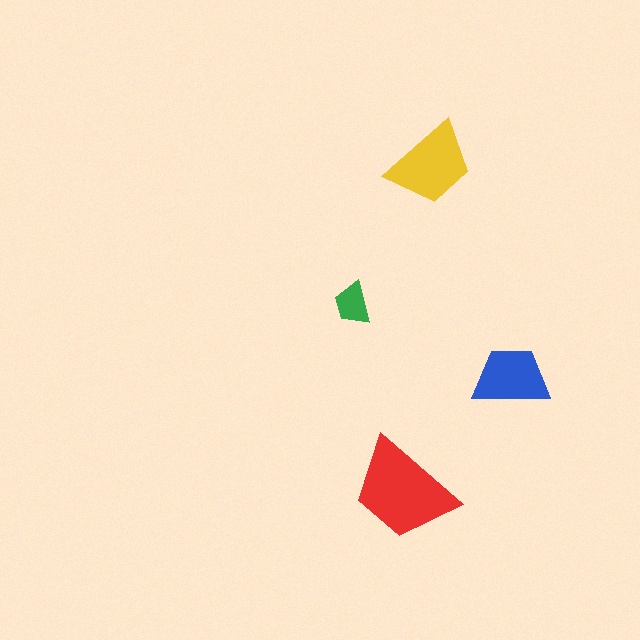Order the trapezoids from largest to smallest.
the red one, the yellow one, the blue one, the green one.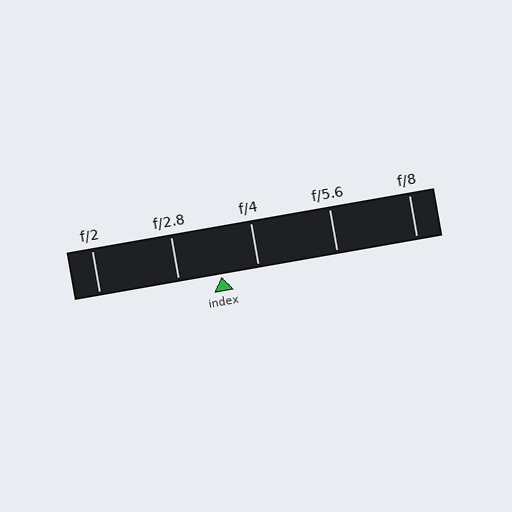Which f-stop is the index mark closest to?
The index mark is closest to f/4.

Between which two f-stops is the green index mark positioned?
The index mark is between f/2.8 and f/4.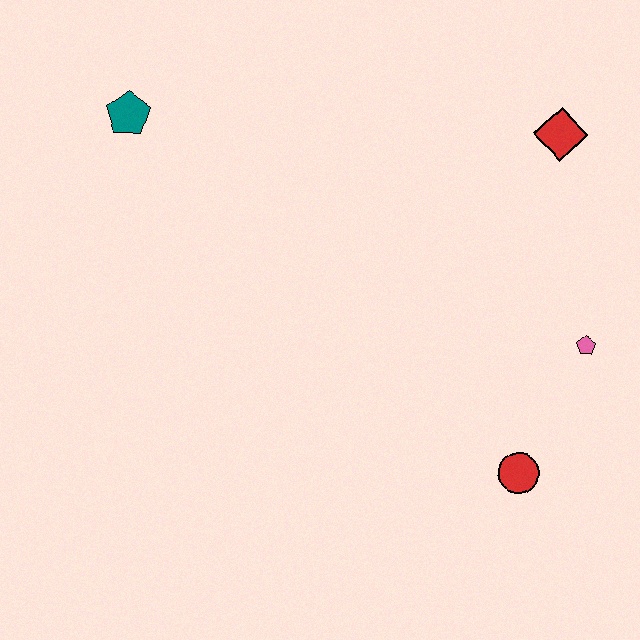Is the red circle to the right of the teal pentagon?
Yes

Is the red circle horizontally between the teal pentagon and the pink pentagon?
Yes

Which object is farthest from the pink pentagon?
The teal pentagon is farthest from the pink pentagon.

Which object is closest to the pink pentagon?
The red circle is closest to the pink pentagon.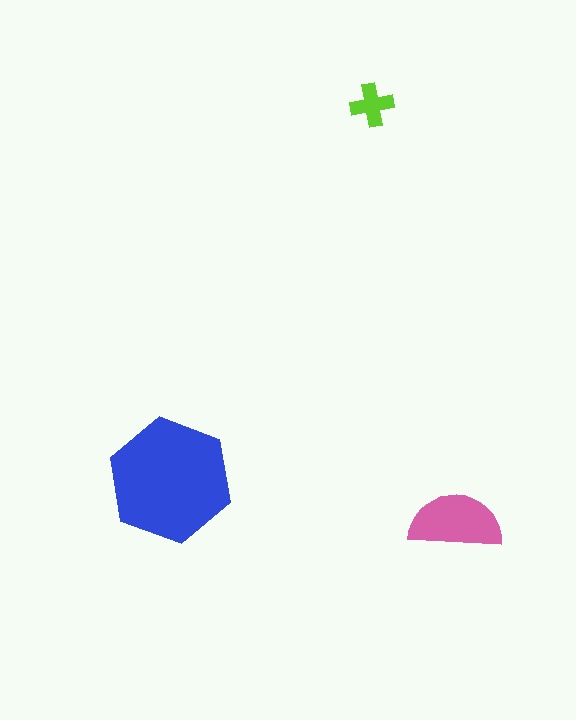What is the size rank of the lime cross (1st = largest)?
3rd.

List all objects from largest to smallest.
The blue hexagon, the pink semicircle, the lime cross.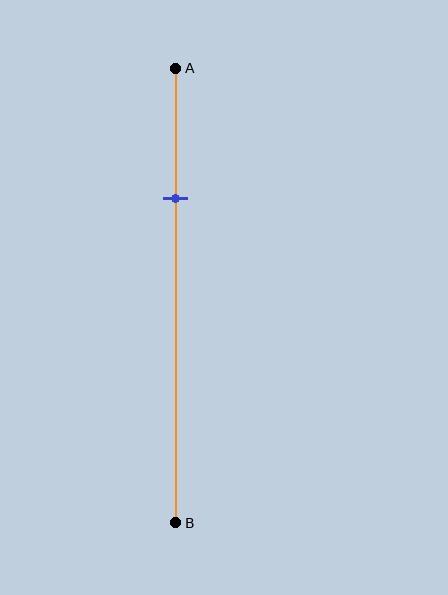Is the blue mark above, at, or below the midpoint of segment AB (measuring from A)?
The blue mark is above the midpoint of segment AB.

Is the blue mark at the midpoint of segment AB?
No, the mark is at about 30% from A, not at the 50% midpoint.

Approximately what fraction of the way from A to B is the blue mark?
The blue mark is approximately 30% of the way from A to B.